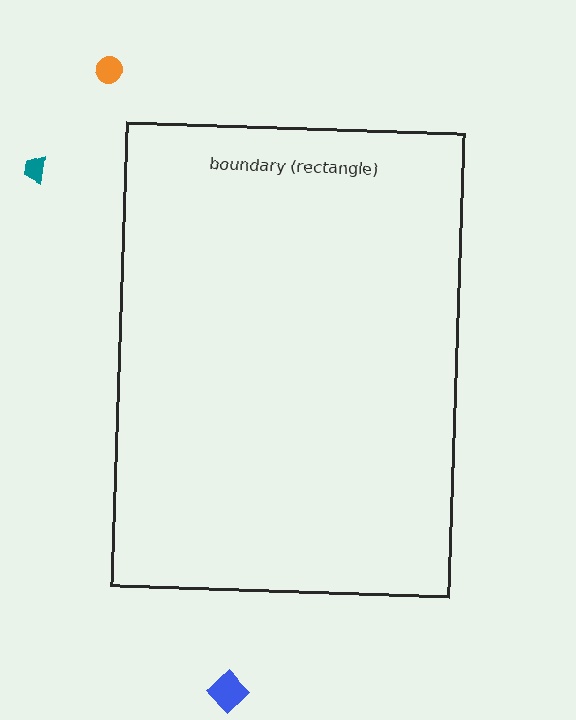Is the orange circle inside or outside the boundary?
Outside.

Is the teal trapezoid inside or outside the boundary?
Outside.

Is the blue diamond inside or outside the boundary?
Outside.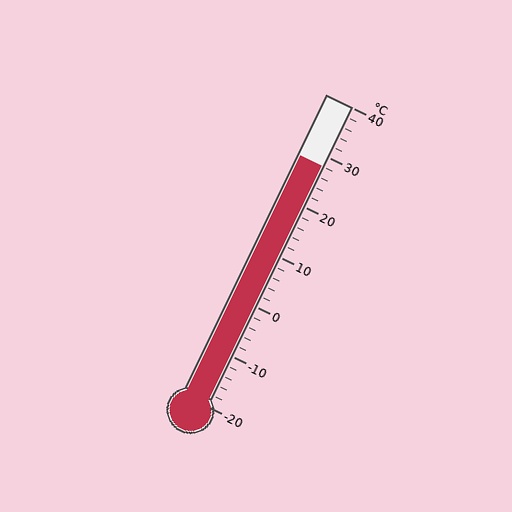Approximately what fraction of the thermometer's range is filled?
The thermometer is filled to approximately 80% of its range.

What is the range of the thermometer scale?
The thermometer scale ranges from -20°C to 40°C.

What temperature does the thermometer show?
The thermometer shows approximately 28°C.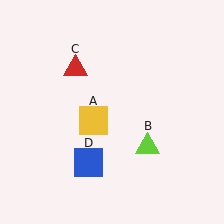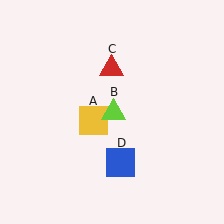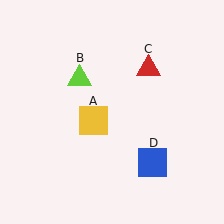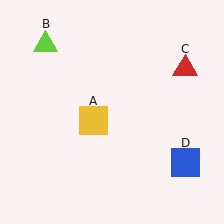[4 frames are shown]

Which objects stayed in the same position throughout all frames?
Yellow square (object A) remained stationary.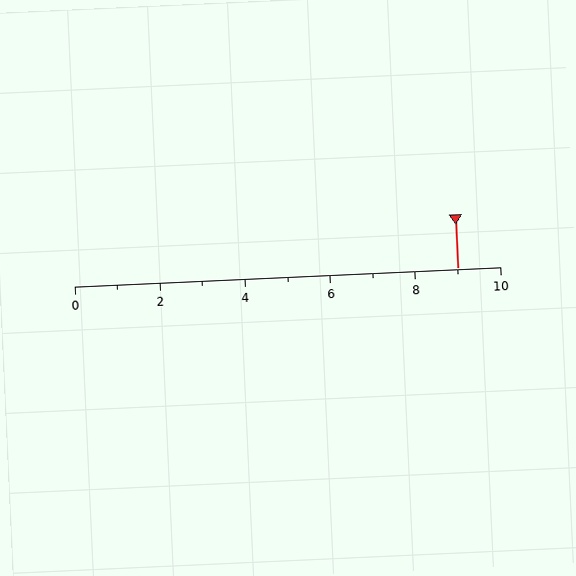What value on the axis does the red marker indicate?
The marker indicates approximately 9.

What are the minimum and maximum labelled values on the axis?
The axis runs from 0 to 10.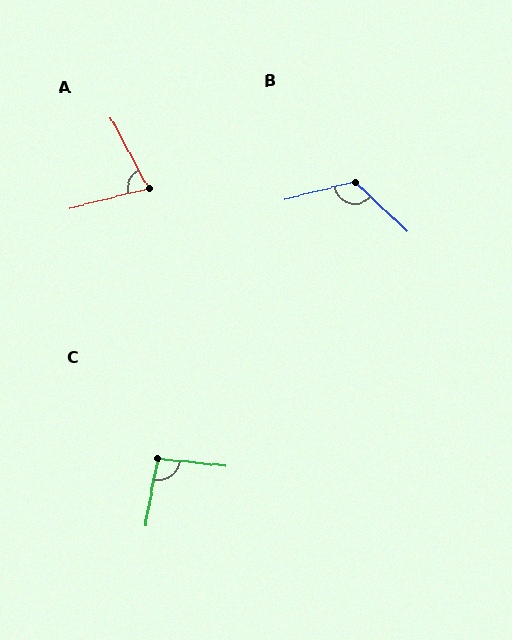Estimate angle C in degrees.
Approximately 94 degrees.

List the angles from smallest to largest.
A (76°), C (94°), B (122°).